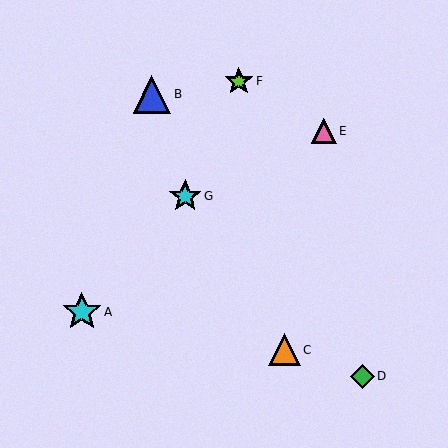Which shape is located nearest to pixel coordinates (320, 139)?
The pink triangle (labeled E) at (324, 131) is nearest to that location.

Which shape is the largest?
The cyan star (labeled A) is the largest.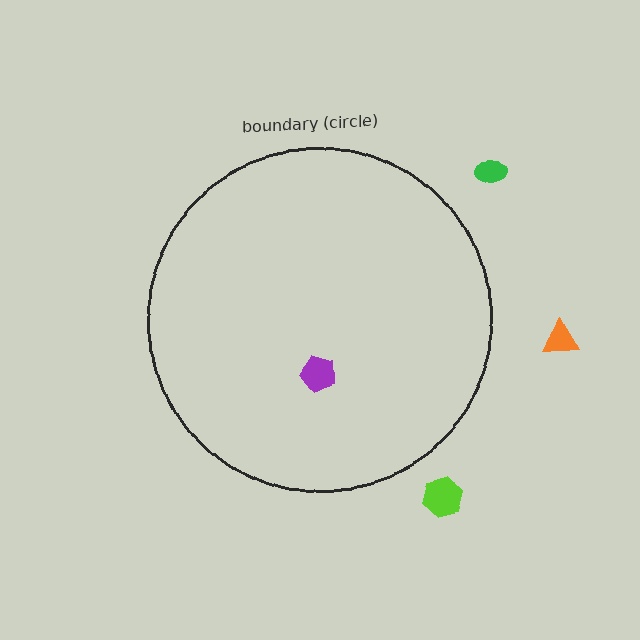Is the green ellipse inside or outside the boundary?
Outside.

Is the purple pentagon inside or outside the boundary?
Inside.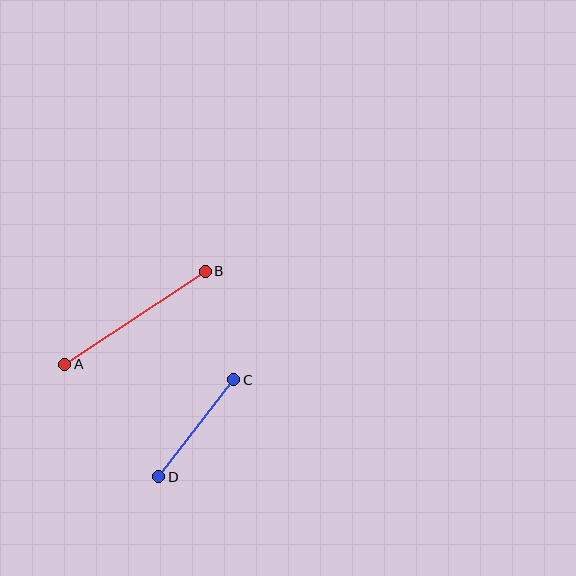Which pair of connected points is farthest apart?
Points A and B are farthest apart.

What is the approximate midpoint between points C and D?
The midpoint is at approximately (196, 428) pixels.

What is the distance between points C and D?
The distance is approximately 123 pixels.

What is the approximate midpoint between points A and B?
The midpoint is at approximately (135, 318) pixels.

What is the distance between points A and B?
The distance is approximately 168 pixels.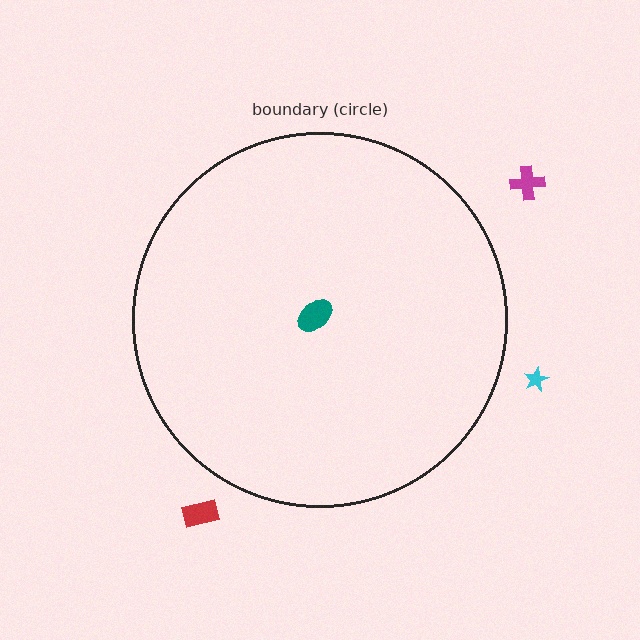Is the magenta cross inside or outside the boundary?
Outside.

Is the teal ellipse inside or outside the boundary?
Inside.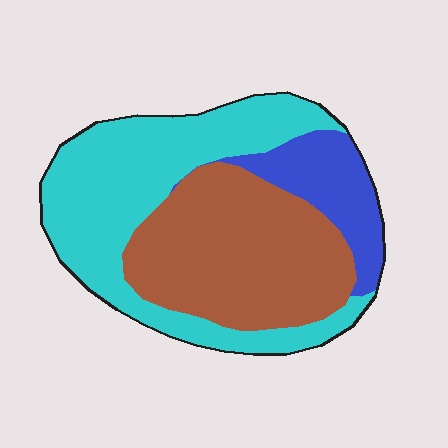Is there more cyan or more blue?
Cyan.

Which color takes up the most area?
Cyan, at roughly 45%.